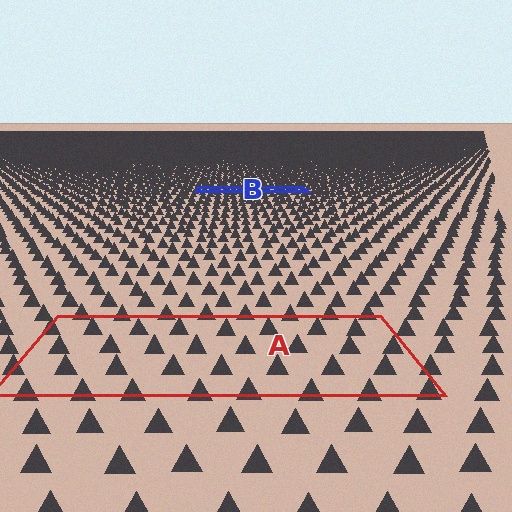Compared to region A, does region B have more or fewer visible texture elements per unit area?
Region B has more texture elements per unit area — they are packed more densely because it is farther away.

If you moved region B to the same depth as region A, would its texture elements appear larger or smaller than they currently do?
They would appear larger. At a closer depth, the same texture elements are projected at a bigger on-screen size.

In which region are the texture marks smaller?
The texture marks are smaller in region B, because it is farther away.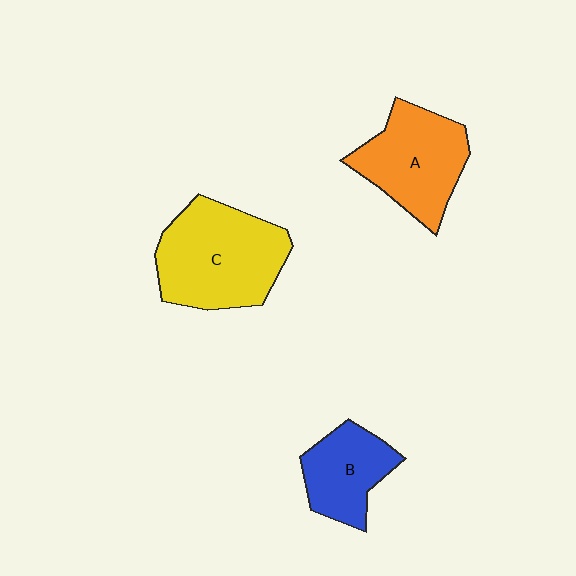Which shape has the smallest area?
Shape B (blue).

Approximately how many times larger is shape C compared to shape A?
Approximately 1.3 times.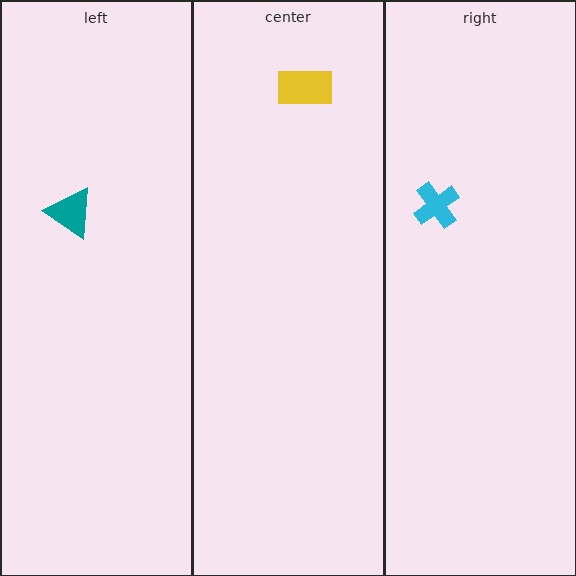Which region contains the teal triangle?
The left region.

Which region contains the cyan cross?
The right region.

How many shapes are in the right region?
1.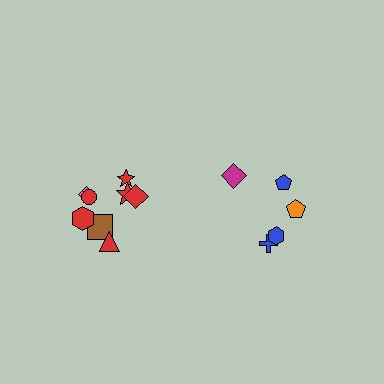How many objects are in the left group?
There are 8 objects.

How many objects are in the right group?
There are 5 objects.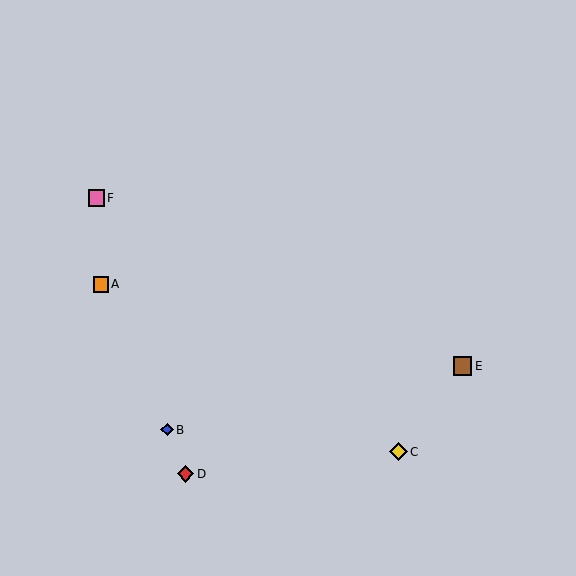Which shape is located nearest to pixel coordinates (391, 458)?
The yellow diamond (labeled C) at (398, 452) is nearest to that location.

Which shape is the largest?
The brown square (labeled E) is the largest.